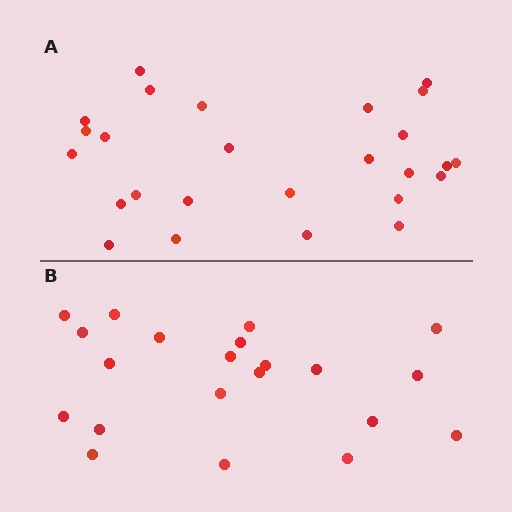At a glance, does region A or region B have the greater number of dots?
Region A (the top region) has more dots.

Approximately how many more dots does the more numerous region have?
Region A has about 5 more dots than region B.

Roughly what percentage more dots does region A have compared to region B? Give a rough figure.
About 25% more.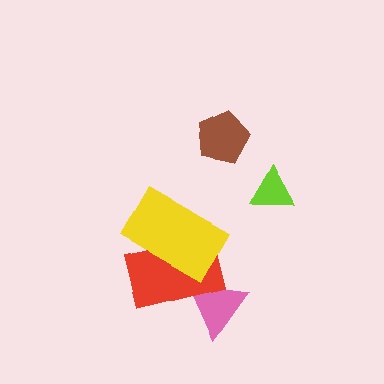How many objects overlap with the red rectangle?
2 objects overlap with the red rectangle.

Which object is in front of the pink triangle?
The red rectangle is in front of the pink triangle.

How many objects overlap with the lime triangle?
0 objects overlap with the lime triangle.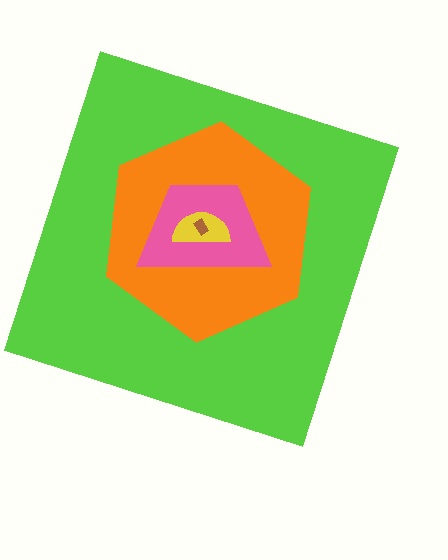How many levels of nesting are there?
5.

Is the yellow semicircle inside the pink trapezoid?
Yes.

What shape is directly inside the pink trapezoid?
The yellow semicircle.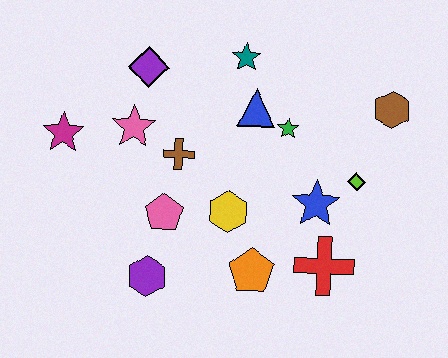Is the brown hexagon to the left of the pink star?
No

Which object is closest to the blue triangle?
The green star is closest to the blue triangle.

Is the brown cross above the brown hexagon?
No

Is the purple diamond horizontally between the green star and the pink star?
Yes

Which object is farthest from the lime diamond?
The magenta star is farthest from the lime diamond.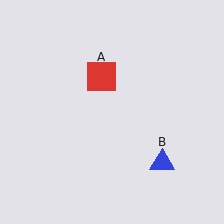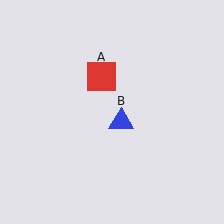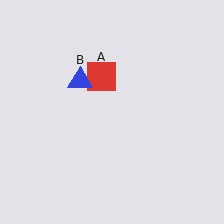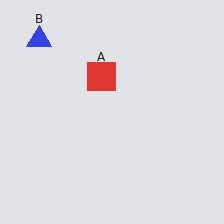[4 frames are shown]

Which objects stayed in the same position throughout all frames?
Red square (object A) remained stationary.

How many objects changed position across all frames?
1 object changed position: blue triangle (object B).